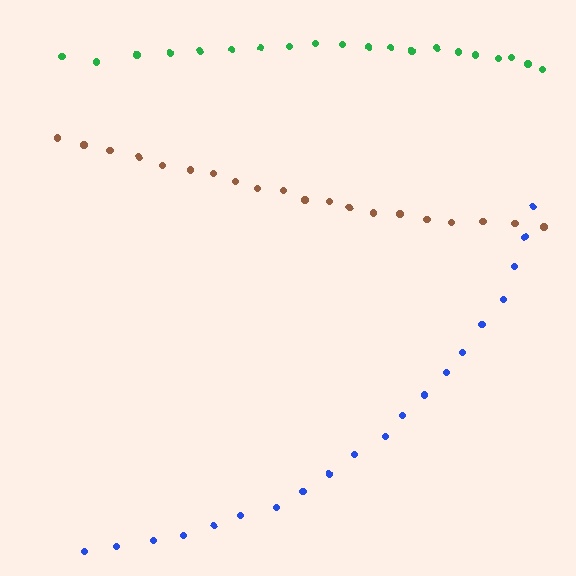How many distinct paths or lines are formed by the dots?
There are 3 distinct paths.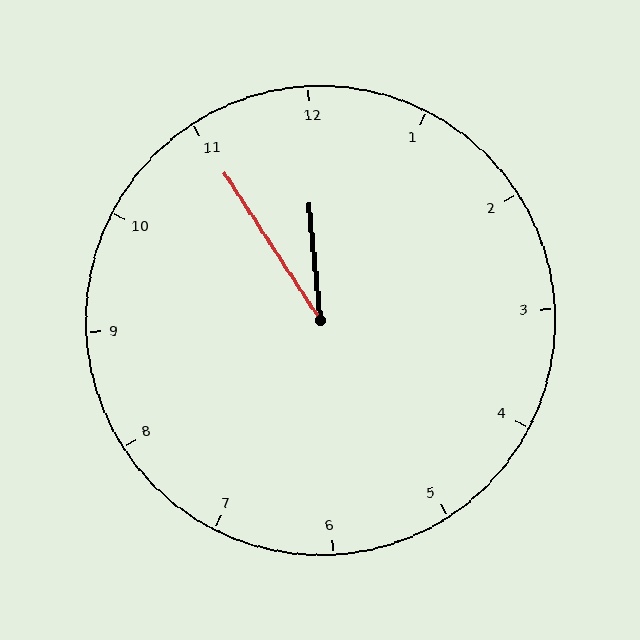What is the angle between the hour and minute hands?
Approximately 28 degrees.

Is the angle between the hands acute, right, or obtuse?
It is acute.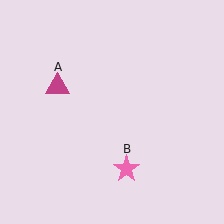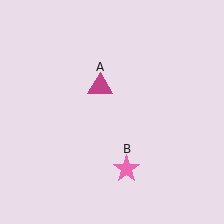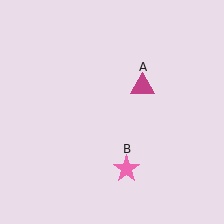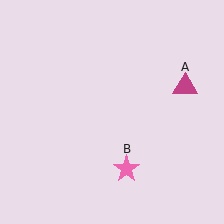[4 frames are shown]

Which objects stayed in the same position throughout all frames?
Pink star (object B) remained stationary.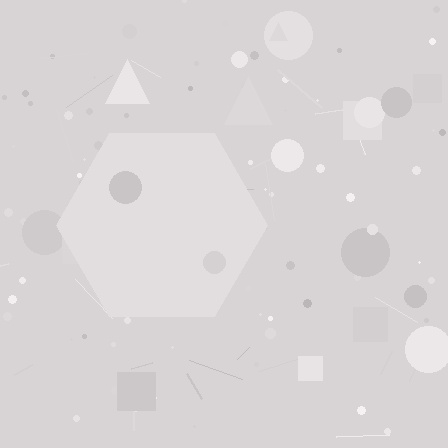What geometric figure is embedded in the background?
A hexagon is embedded in the background.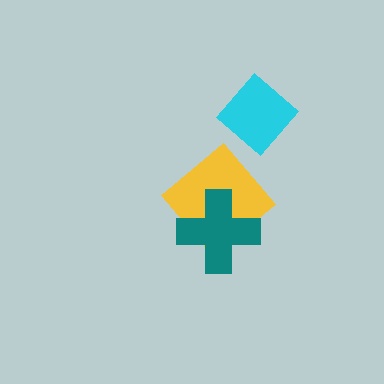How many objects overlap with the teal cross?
1 object overlaps with the teal cross.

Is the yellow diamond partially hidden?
Yes, it is partially covered by another shape.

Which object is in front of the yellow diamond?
The teal cross is in front of the yellow diamond.